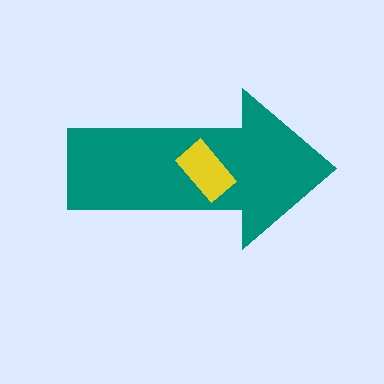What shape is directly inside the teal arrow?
The yellow rectangle.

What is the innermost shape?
The yellow rectangle.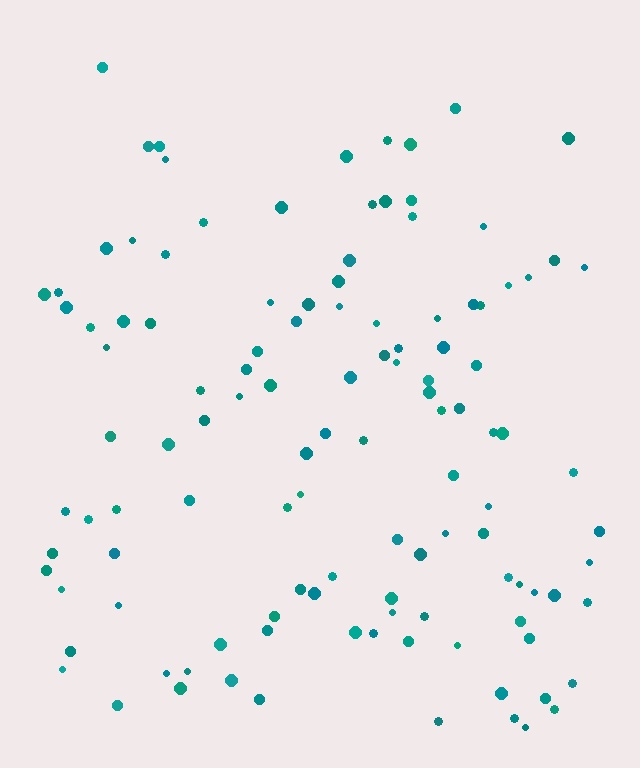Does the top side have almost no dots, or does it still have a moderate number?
Still a moderate number, just noticeably fewer than the bottom.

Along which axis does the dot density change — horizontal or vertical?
Vertical.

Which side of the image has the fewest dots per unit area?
The top.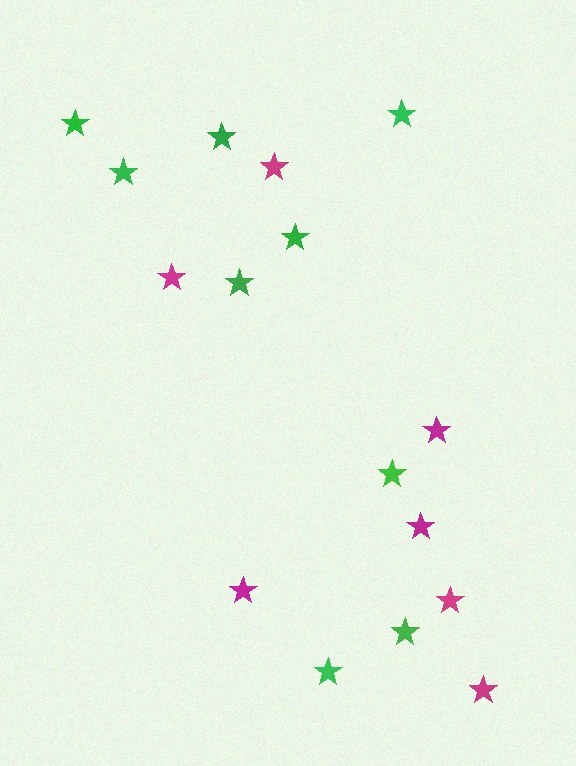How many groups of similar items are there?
There are 2 groups: one group of magenta stars (7) and one group of green stars (9).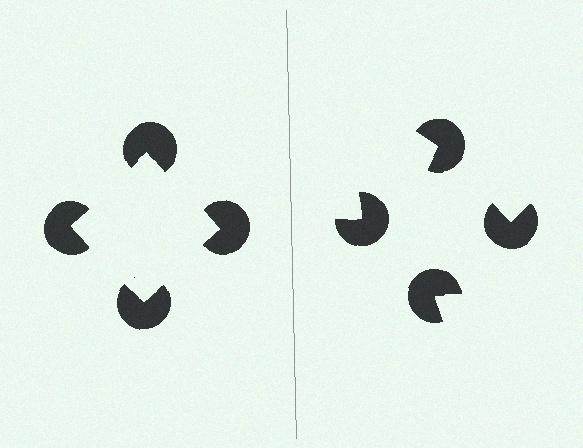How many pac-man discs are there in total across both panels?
8 — 4 on each side.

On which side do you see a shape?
An illusory square appears on the left side. On the right side the wedge cuts are rotated, so no coherent shape forms.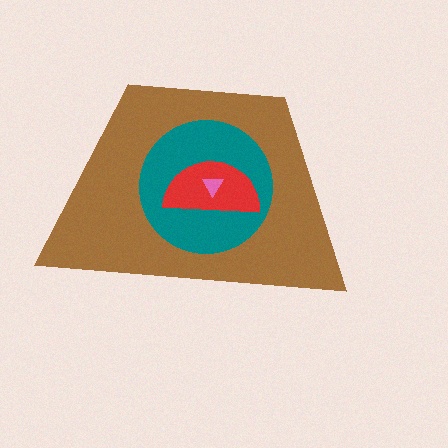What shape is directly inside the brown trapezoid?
The teal circle.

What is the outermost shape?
The brown trapezoid.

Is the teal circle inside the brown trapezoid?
Yes.